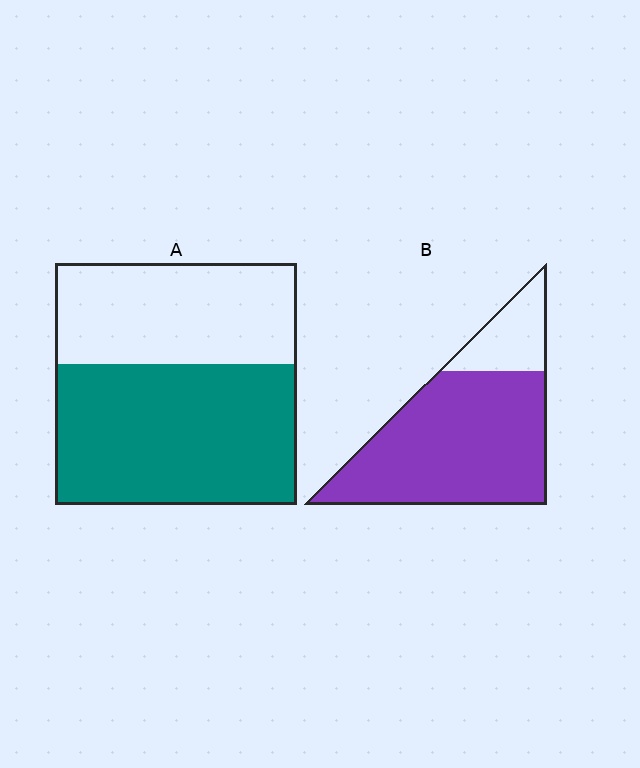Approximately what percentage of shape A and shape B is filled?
A is approximately 60% and B is approximately 80%.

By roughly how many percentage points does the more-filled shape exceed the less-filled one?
By roughly 20 percentage points (B over A).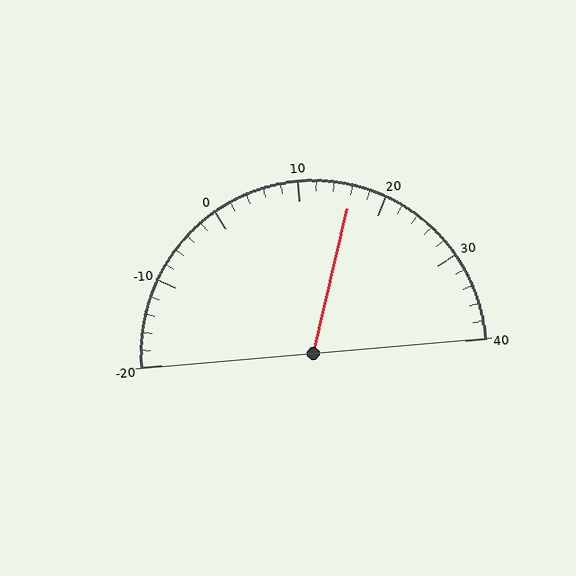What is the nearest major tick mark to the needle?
The nearest major tick mark is 20.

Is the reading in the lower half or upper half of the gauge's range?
The reading is in the upper half of the range (-20 to 40).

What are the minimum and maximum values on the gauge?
The gauge ranges from -20 to 40.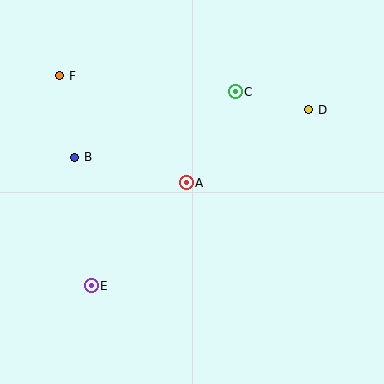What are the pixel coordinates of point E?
Point E is at (91, 286).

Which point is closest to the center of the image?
Point A at (186, 183) is closest to the center.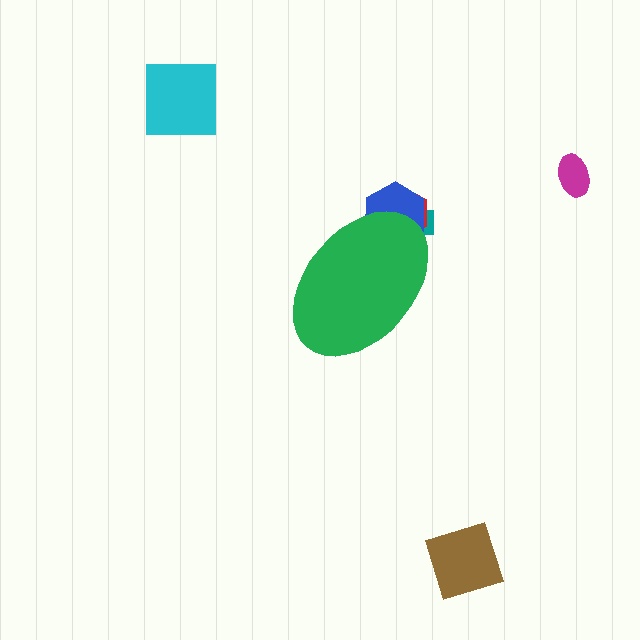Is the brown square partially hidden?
No, the brown square is fully visible.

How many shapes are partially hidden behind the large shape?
3 shapes are partially hidden.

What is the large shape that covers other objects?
A green ellipse.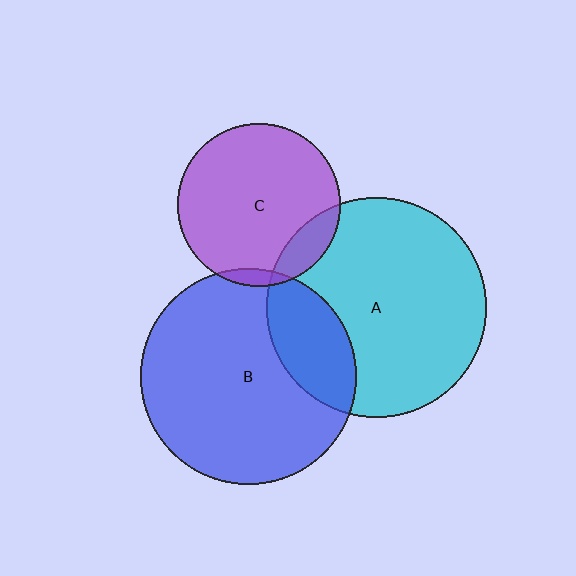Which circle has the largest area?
Circle A (cyan).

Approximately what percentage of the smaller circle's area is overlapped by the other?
Approximately 15%.